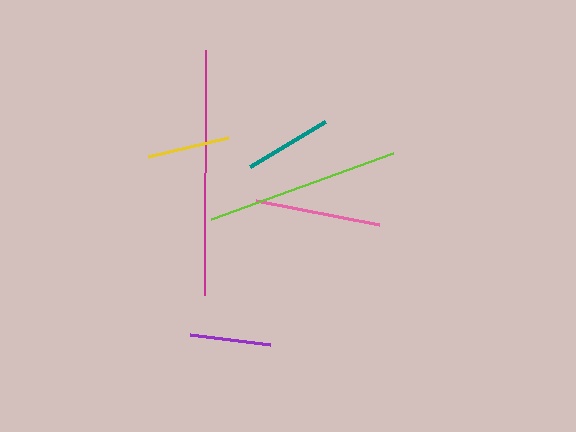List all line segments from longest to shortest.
From longest to shortest: magenta, lime, pink, teal, yellow, purple.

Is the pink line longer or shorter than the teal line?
The pink line is longer than the teal line.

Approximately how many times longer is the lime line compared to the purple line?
The lime line is approximately 2.4 times the length of the purple line.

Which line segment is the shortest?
The purple line is the shortest at approximately 81 pixels.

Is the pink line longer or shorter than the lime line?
The lime line is longer than the pink line.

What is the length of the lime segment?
The lime segment is approximately 193 pixels long.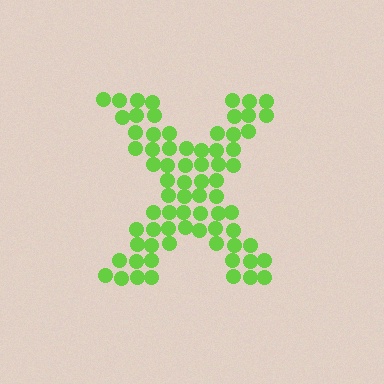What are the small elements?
The small elements are circles.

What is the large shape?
The large shape is the letter X.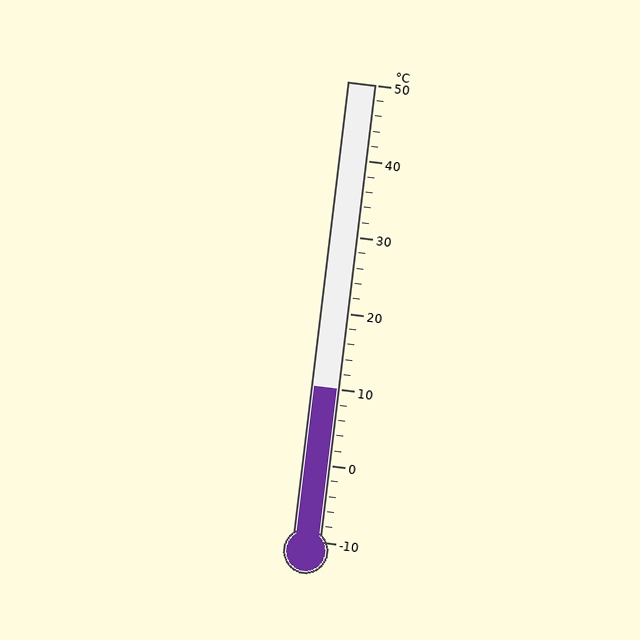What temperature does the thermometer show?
The thermometer shows approximately 10°C.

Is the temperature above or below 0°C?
The temperature is above 0°C.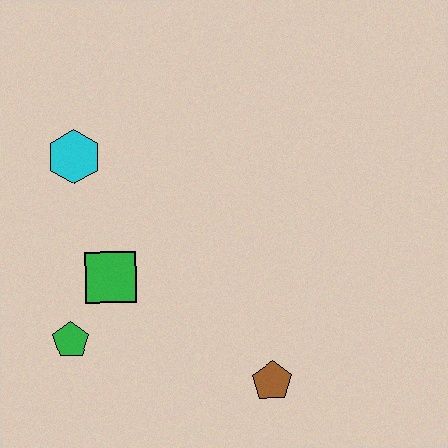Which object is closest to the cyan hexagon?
The green square is closest to the cyan hexagon.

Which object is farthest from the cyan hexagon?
The brown pentagon is farthest from the cyan hexagon.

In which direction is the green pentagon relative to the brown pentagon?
The green pentagon is to the left of the brown pentagon.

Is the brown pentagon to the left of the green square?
No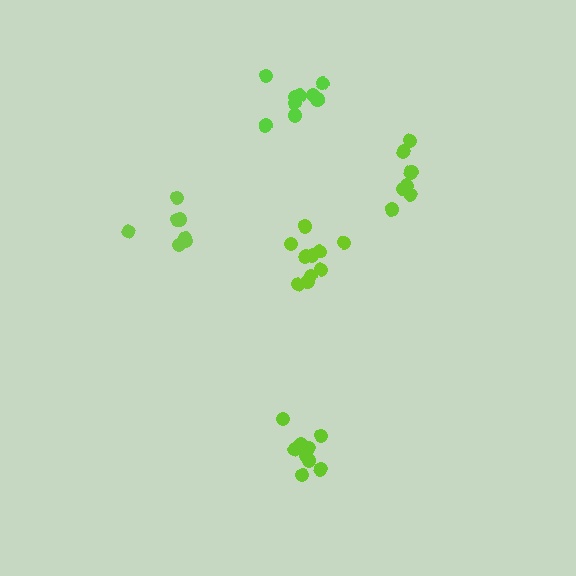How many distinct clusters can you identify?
There are 5 distinct clusters.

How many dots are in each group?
Group 1: 9 dots, Group 2: 10 dots, Group 3: 7 dots, Group 4: 9 dots, Group 5: 7 dots (42 total).